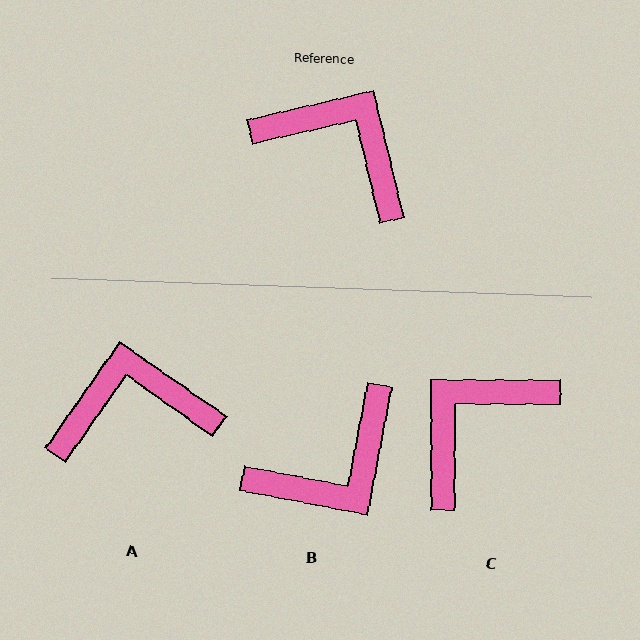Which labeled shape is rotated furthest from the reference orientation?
B, about 114 degrees away.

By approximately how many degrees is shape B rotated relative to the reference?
Approximately 114 degrees clockwise.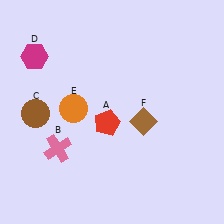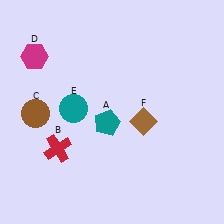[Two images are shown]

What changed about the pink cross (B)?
In Image 1, B is pink. In Image 2, it changed to red.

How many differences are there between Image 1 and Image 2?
There are 3 differences between the two images.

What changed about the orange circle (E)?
In Image 1, E is orange. In Image 2, it changed to teal.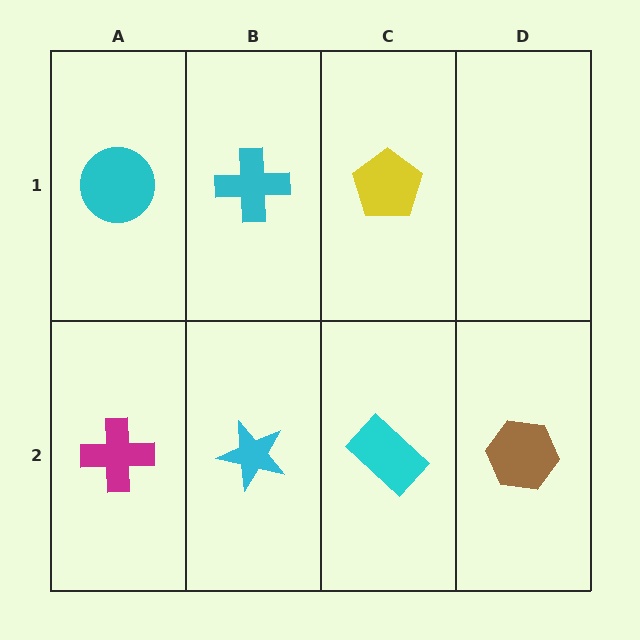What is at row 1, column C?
A yellow pentagon.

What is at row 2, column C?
A cyan rectangle.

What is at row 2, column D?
A brown hexagon.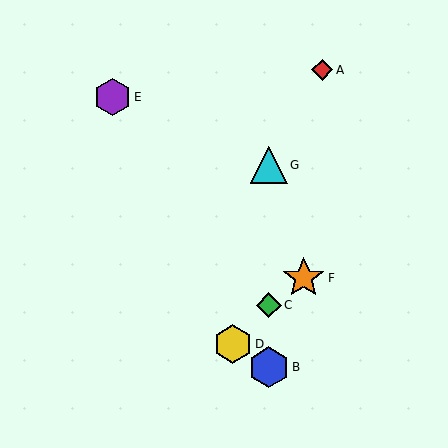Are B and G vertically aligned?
Yes, both are at x≈269.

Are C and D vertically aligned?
No, C is at x≈269 and D is at x≈233.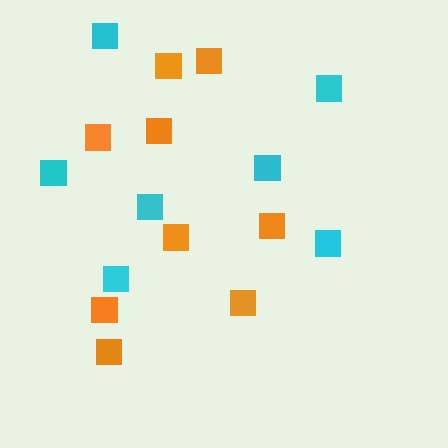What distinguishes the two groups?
There are 2 groups: one group of orange squares (9) and one group of cyan squares (7).